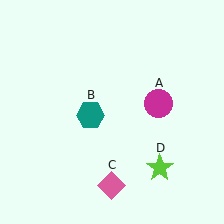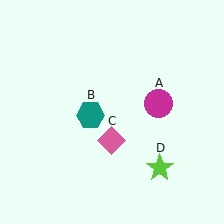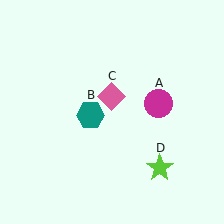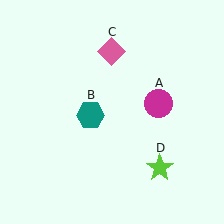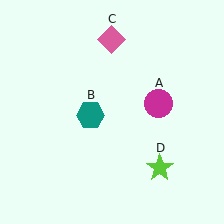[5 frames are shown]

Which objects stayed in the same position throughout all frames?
Magenta circle (object A) and teal hexagon (object B) and lime star (object D) remained stationary.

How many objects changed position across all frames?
1 object changed position: pink diamond (object C).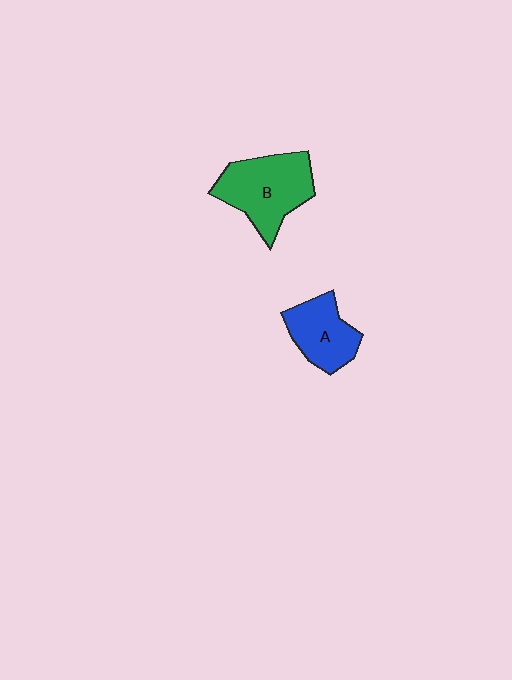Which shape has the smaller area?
Shape A (blue).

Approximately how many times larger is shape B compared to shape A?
Approximately 1.5 times.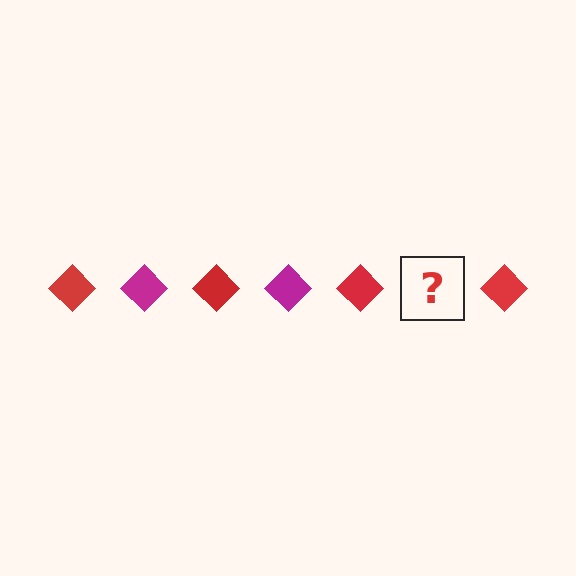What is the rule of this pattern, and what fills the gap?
The rule is that the pattern cycles through red, magenta diamonds. The gap should be filled with a magenta diamond.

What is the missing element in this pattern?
The missing element is a magenta diamond.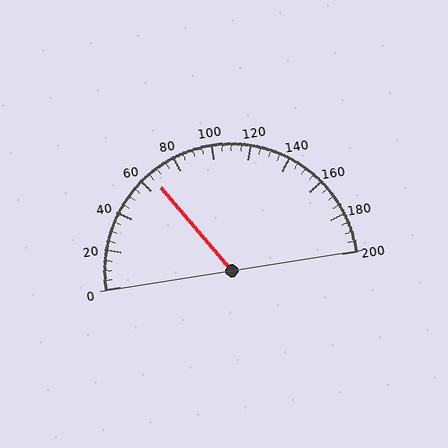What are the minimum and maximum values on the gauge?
The gauge ranges from 0 to 200.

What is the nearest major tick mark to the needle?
The nearest major tick mark is 60.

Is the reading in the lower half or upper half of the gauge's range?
The reading is in the lower half of the range (0 to 200).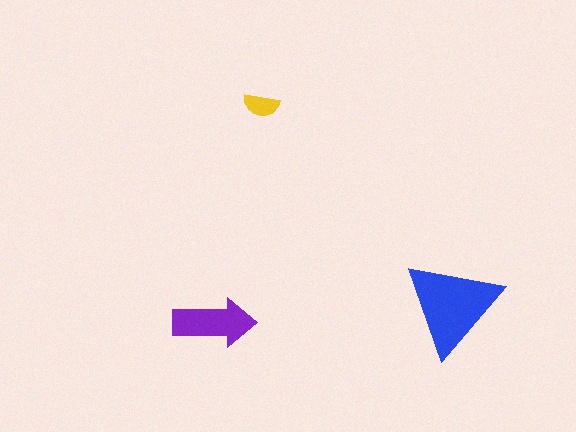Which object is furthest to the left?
The purple arrow is leftmost.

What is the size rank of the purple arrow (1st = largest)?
2nd.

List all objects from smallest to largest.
The yellow semicircle, the purple arrow, the blue triangle.